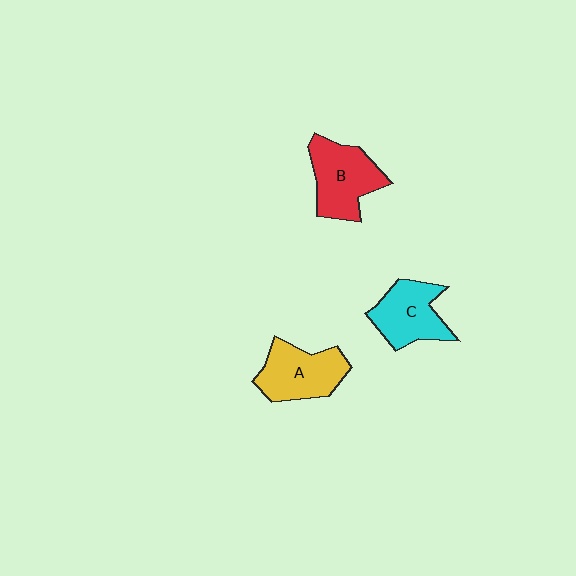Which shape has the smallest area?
Shape C (cyan).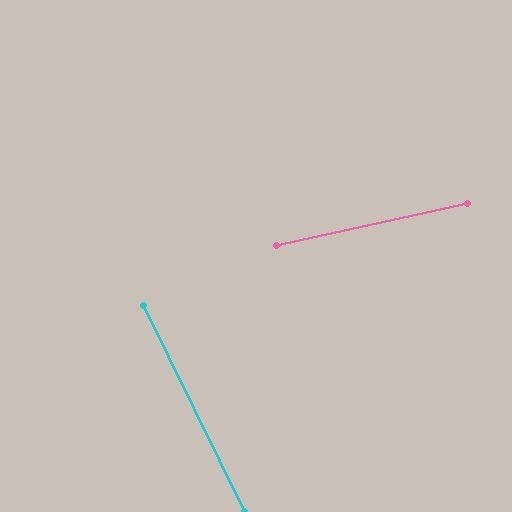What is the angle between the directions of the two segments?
Approximately 77 degrees.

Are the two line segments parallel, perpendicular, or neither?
Neither parallel nor perpendicular — they differ by about 77°.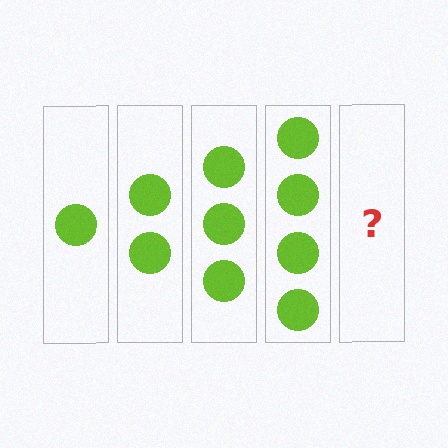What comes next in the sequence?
The next element should be 5 circles.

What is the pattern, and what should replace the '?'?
The pattern is that each step adds one more circle. The '?' should be 5 circles.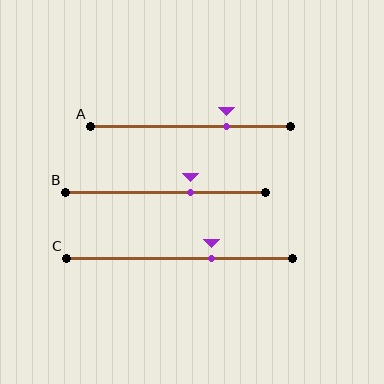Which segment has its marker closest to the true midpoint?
Segment B has its marker closest to the true midpoint.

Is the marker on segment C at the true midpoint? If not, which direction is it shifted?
No, the marker on segment C is shifted to the right by about 14% of the segment length.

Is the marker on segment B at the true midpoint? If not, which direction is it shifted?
No, the marker on segment B is shifted to the right by about 13% of the segment length.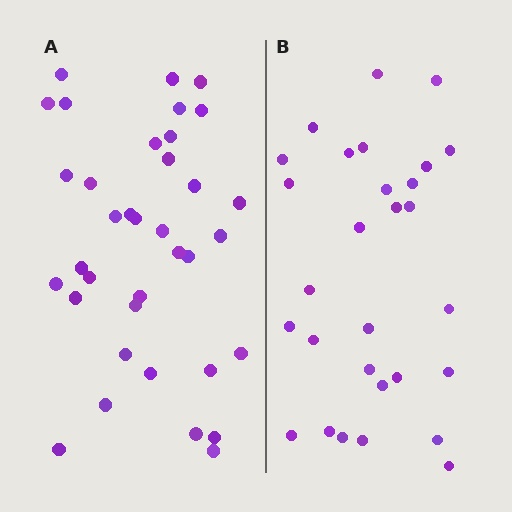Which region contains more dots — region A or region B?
Region A (the left region) has more dots.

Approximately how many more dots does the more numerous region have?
Region A has roughly 8 or so more dots than region B.